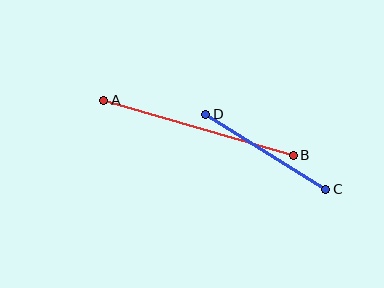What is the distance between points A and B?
The distance is approximately 197 pixels.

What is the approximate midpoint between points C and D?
The midpoint is at approximately (266, 152) pixels.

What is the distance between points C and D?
The distance is approximately 142 pixels.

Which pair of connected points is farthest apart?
Points A and B are farthest apart.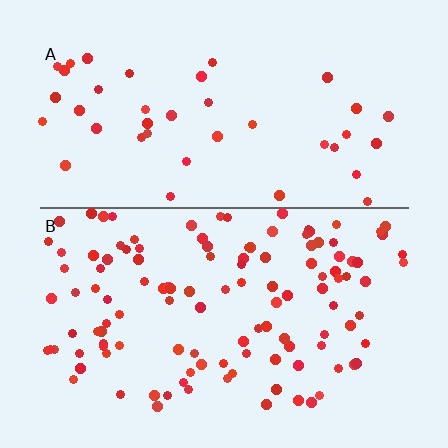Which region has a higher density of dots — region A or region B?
B (the bottom).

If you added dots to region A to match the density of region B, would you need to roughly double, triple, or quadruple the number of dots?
Approximately triple.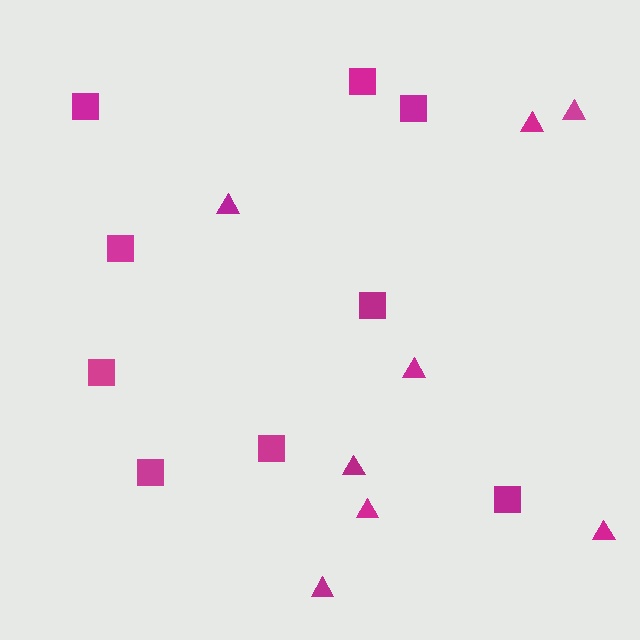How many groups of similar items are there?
There are 2 groups: one group of squares (9) and one group of triangles (8).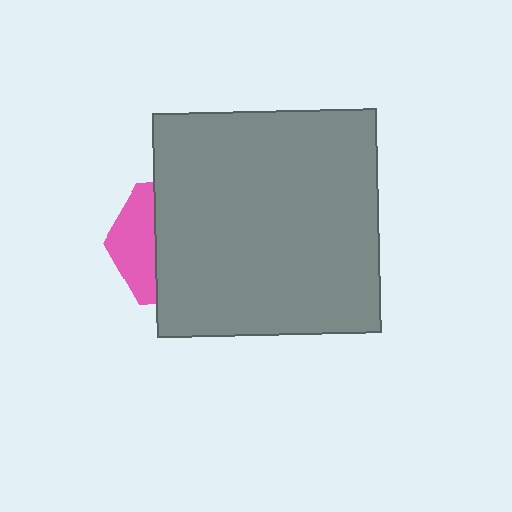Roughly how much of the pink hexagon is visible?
A small part of it is visible (roughly 33%).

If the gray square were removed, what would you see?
You would see the complete pink hexagon.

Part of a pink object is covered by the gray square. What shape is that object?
It is a hexagon.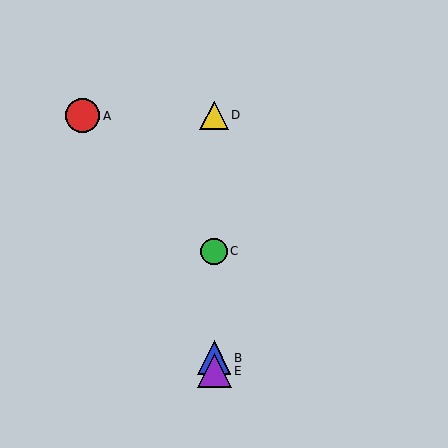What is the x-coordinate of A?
Object A is at x≈82.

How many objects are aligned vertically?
4 objects (B, C, D, E) are aligned vertically.